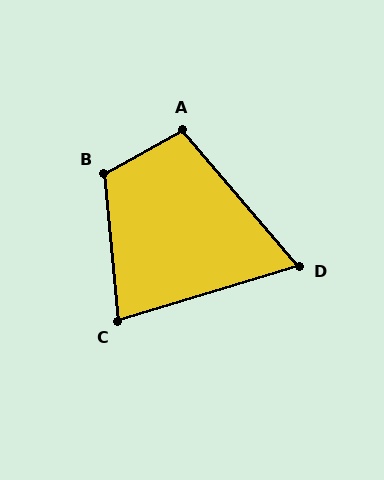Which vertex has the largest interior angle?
B, at approximately 114 degrees.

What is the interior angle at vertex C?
Approximately 78 degrees (acute).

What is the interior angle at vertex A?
Approximately 102 degrees (obtuse).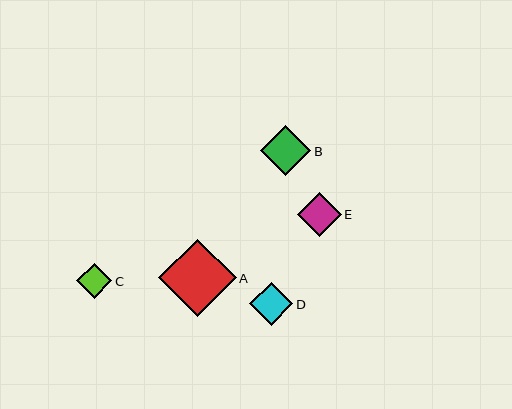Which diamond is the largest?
Diamond A is the largest with a size of approximately 77 pixels.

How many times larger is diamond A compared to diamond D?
Diamond A is approximately 1.8 times the size of diamond D.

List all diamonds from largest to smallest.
From largest to smallest: A, B, E, D, C.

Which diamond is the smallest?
Diamond C is the smallest with a size of approximately 35 pixels.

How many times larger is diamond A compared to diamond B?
Diamond A is approximately 1.5 times the size of diamond B.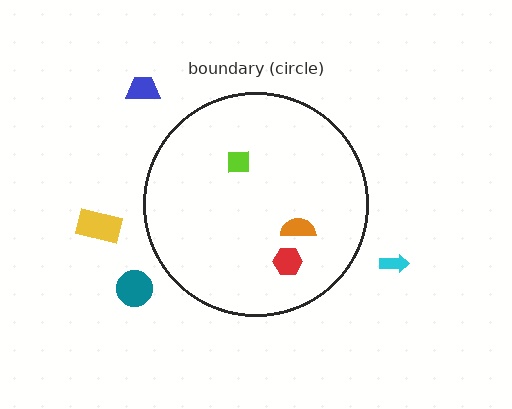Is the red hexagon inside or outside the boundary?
Inside.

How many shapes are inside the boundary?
3 inside, 4 outside.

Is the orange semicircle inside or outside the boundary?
Inside.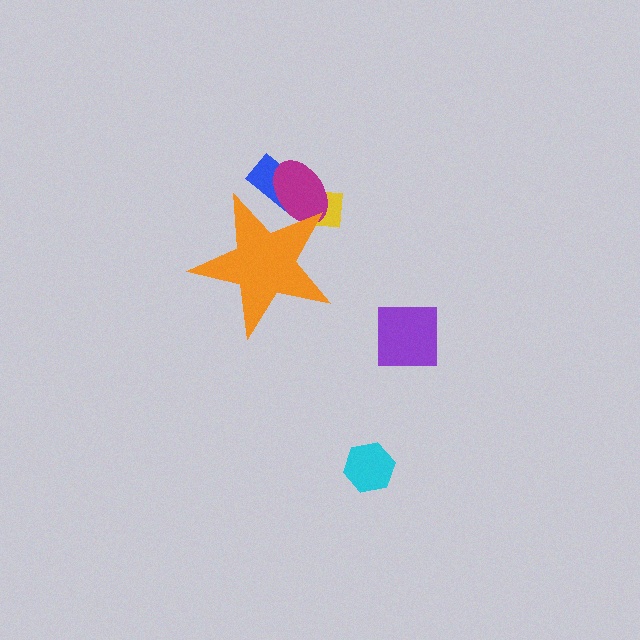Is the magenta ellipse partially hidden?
Yes, the magenta ellipse is partially hidden behind the orange star.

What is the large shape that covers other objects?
An orange star.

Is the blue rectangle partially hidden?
Yes, the blue rectangle is partially hidden behind the orange star.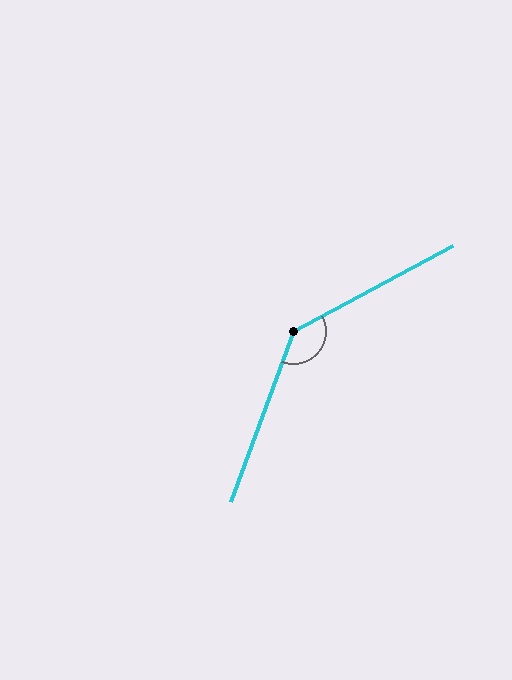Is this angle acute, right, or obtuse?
It is obtuse.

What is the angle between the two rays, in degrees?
Approximately 139 degrees.